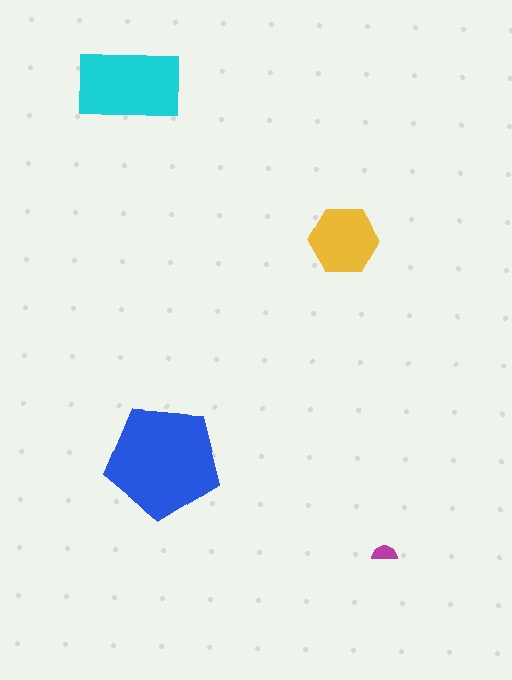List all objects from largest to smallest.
The blue pentagon, the cyan rectangle, the yellow hexagon, the magenta semicircle.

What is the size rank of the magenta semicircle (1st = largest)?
4th.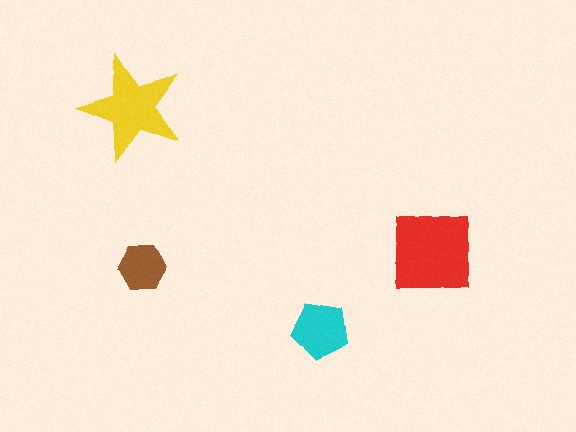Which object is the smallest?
The brown hexagon.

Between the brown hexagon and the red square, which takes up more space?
The red square.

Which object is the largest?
The red square.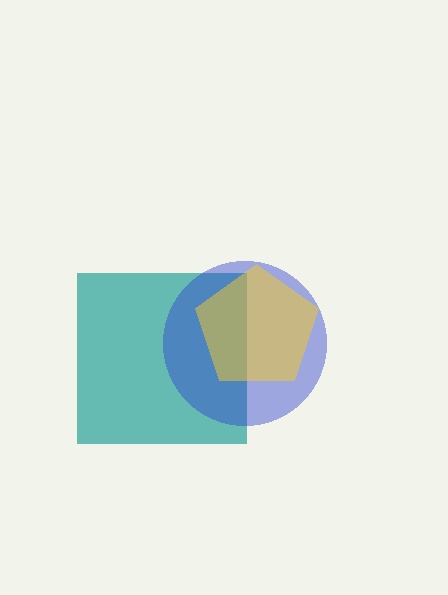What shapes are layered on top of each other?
The layered shapes are: a teal square, a blue circle, a yellow pentagon.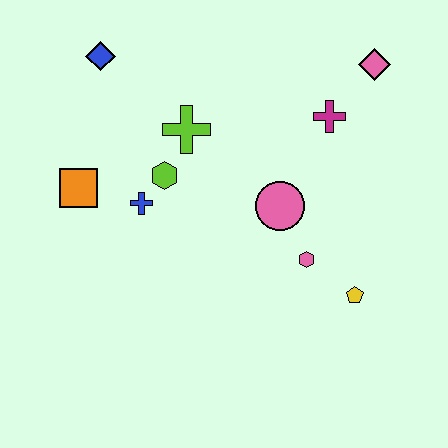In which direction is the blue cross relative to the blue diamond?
The blue cross is below the blue diamond.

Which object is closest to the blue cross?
The lime hexagon is closest to the blue cross.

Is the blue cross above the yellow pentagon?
Yes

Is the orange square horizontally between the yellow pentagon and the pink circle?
No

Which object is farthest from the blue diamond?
The yellow pentagon is farthest from the blue diamond.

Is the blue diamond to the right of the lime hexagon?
No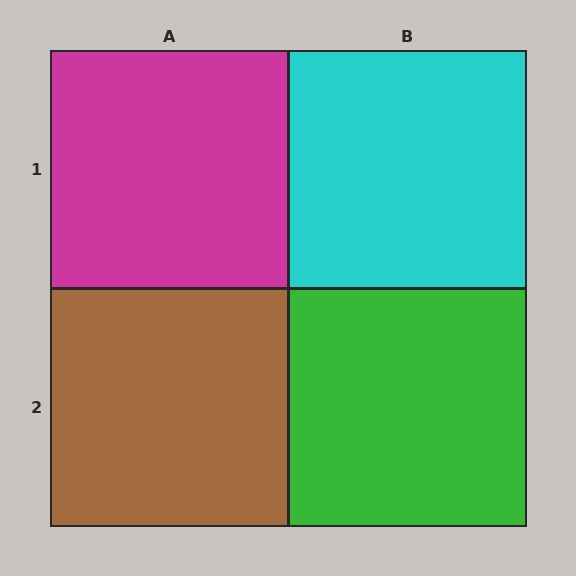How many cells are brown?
1 cell is brown.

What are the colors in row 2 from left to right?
Brown, green.